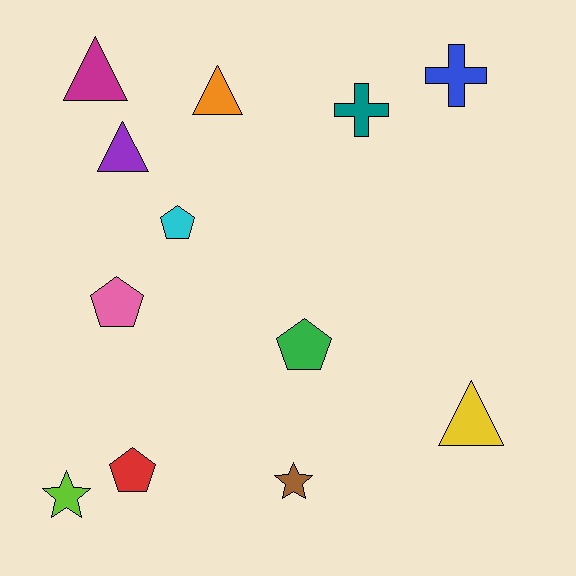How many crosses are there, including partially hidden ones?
There are 2 crosses.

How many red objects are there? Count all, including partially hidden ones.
There is 1 red object.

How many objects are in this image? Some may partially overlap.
There are 12 objects.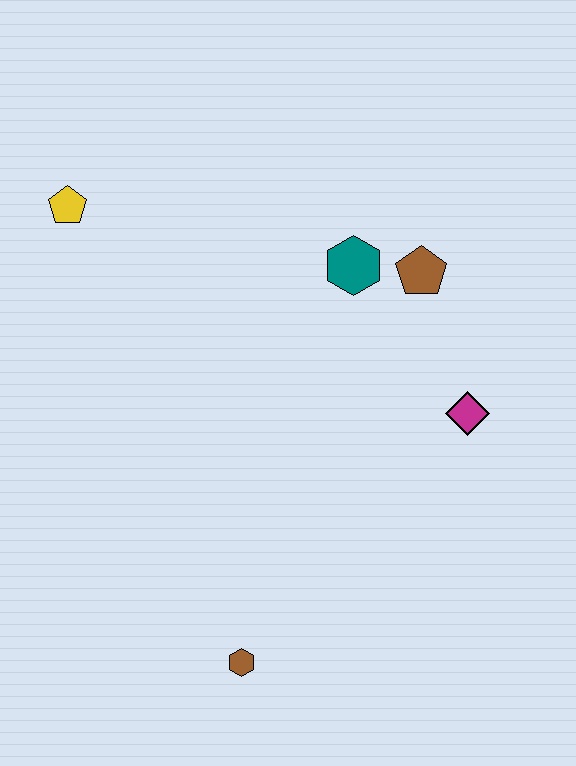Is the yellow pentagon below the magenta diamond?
No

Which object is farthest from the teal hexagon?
The brown hexagon is farthest from the teal hexagon.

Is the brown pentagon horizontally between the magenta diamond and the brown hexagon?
Yes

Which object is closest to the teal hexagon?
The brown pentagon is closest to the teal hexagon.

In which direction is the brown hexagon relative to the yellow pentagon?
The brown hexagon is below the yellow pentagon.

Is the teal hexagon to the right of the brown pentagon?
No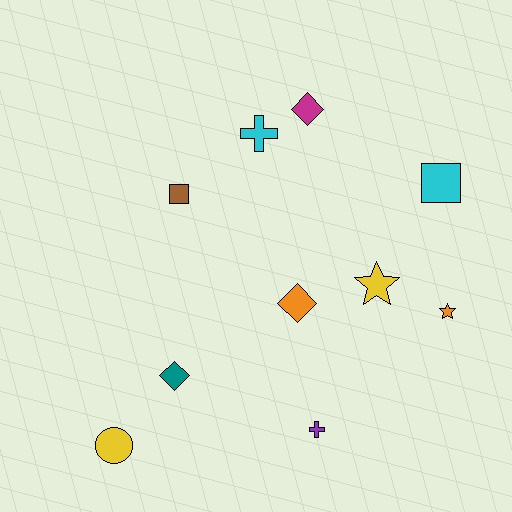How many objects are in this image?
There are 10 objects.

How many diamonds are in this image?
There are 3 diamonds.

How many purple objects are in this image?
There is 1 purple object.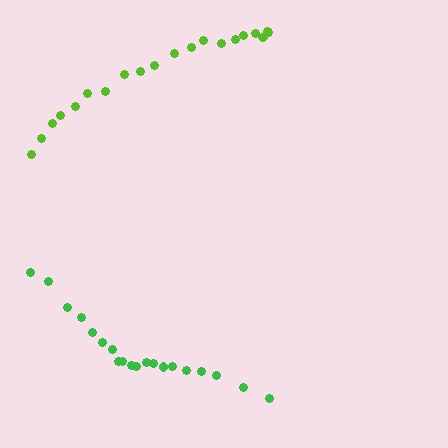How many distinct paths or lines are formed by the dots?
There are 2 distinct paths.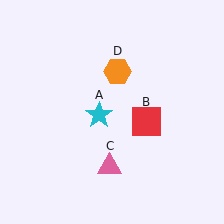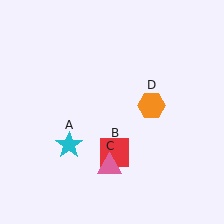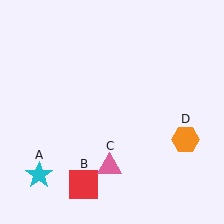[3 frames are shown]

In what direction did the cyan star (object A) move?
The cyan star (object A) moved down and to the left.